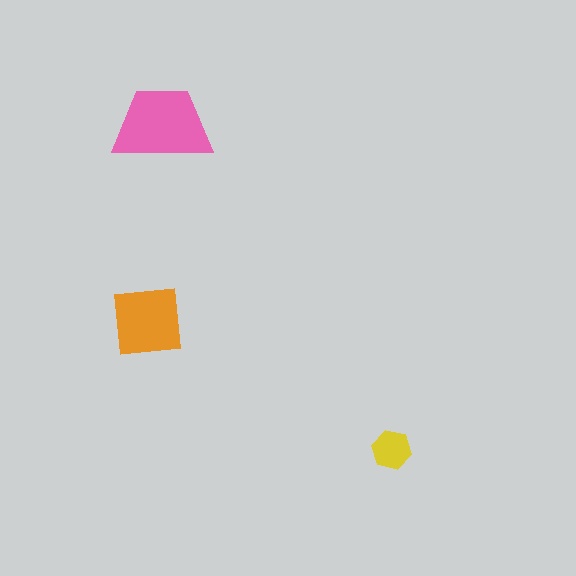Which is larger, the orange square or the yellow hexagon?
The orange square.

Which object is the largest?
The pink trapezoid.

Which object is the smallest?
The yellow hexagon.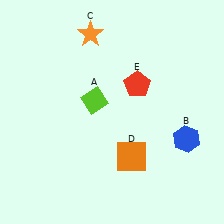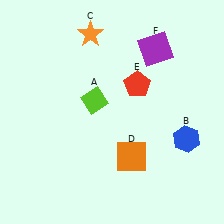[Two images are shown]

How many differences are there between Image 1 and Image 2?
There is 1 difference between the two images.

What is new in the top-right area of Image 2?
A purple square (F) was added in the top-right area of Image 2.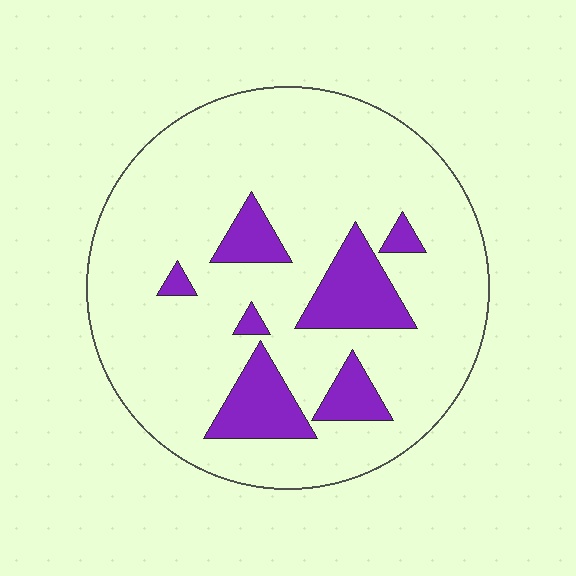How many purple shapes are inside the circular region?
7.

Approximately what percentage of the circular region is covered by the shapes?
Approximately 15%.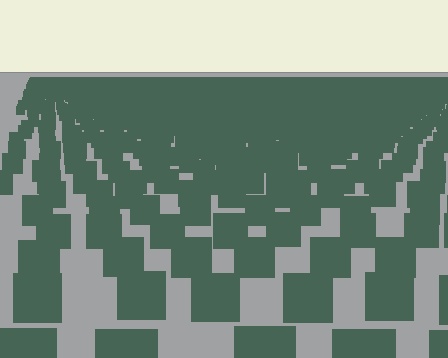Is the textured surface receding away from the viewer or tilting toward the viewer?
The surface is receding away from the viewer. Texture elements get smaller and denser toward the top.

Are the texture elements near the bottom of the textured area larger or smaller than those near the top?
Larger. Near the bottom, elements are closer to the viewer and appear at a bigger on-screen size.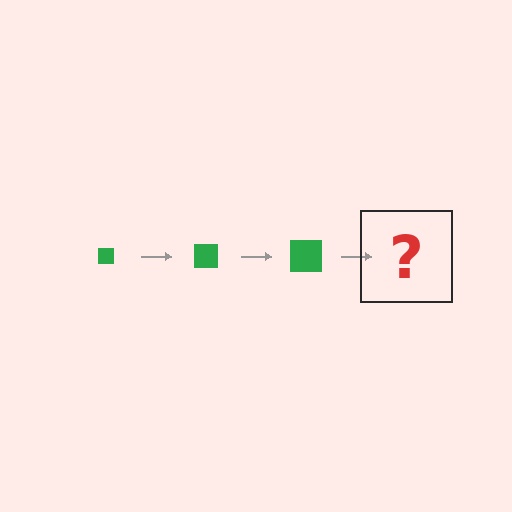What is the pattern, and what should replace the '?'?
The pattern is that the square gets progressively larger each step. The '?' should be a green square, larger than the previous one.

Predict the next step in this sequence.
The next step is a green square, larger than the previous one.